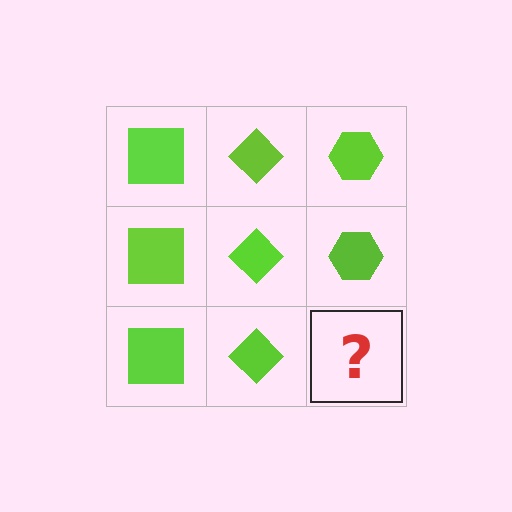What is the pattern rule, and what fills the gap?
The rule is that each column has a consistent shape. The gap should be filled with a lime hexagon.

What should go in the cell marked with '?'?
The missing cell should contain a lime hexagon.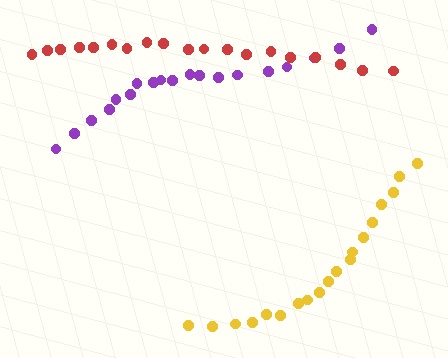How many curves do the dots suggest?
There are 3 distinct paths.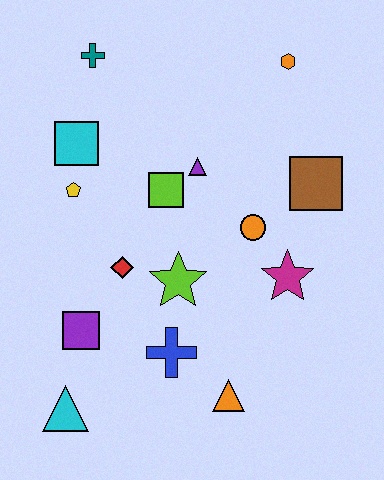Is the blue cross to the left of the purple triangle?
Yes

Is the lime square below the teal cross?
Yes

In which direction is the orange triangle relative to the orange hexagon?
The orange triangle is below the orange hexagon.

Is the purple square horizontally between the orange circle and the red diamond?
No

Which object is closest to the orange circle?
The magenta star is closest to the orange circle.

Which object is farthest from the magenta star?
The teal cross is farthest from the magenta star.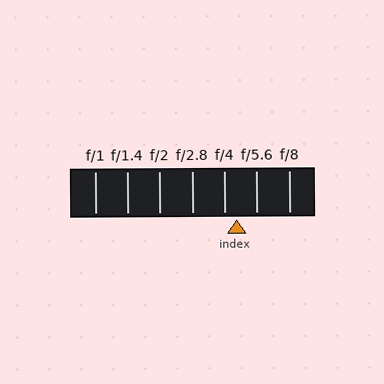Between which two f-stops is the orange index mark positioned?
The index mark is between f/4 and f/5.6.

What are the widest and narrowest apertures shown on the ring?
The widest aperture shown is f/1 and the narrowest is f/8.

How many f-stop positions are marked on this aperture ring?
There are 7 f-stop positions marked.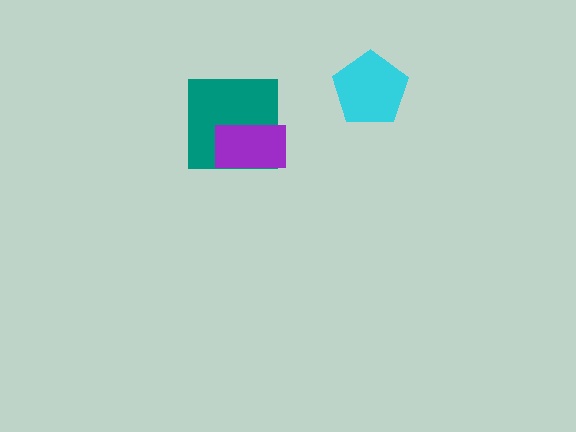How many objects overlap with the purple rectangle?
1 object overlaps with the purple rectangle.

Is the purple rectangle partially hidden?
No, no other shape covers it.